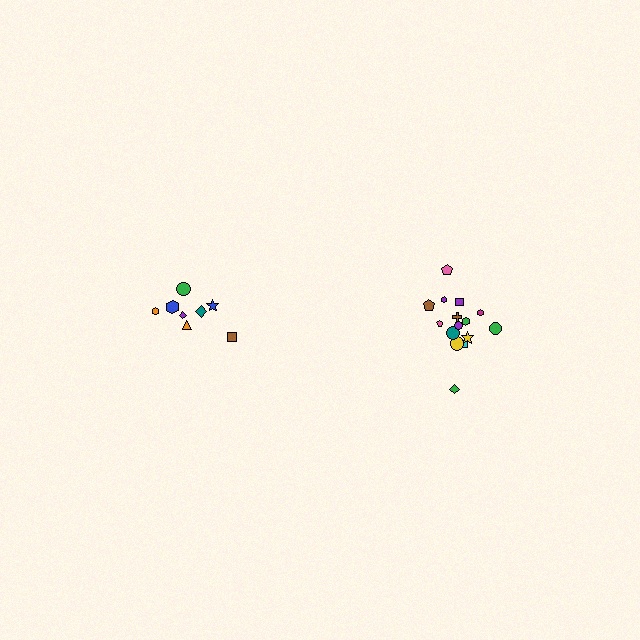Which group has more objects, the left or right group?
The right group.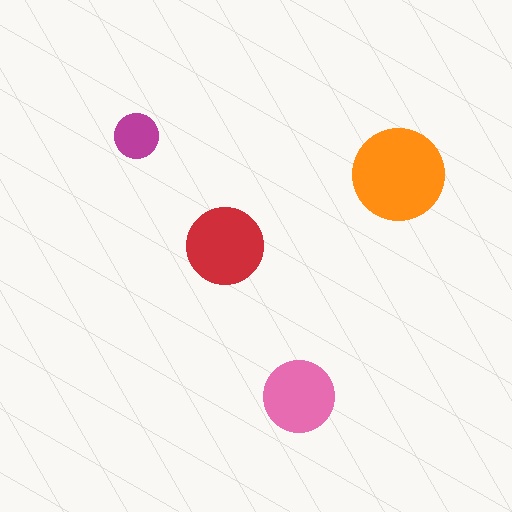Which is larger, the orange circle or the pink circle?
The orange one.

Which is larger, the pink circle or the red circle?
The red one.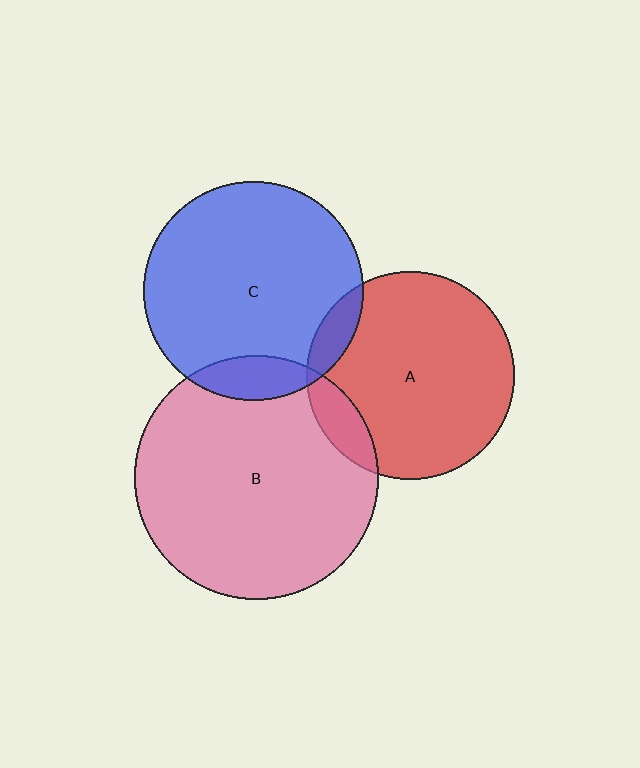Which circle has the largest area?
Circle B (pink).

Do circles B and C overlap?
Yes.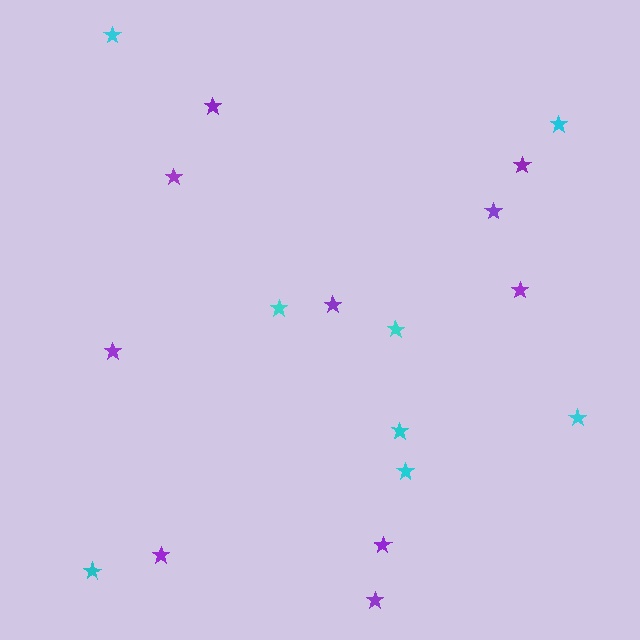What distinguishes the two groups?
There are 2 groups: one group of cyan stars (8) and one group of purple stars (10).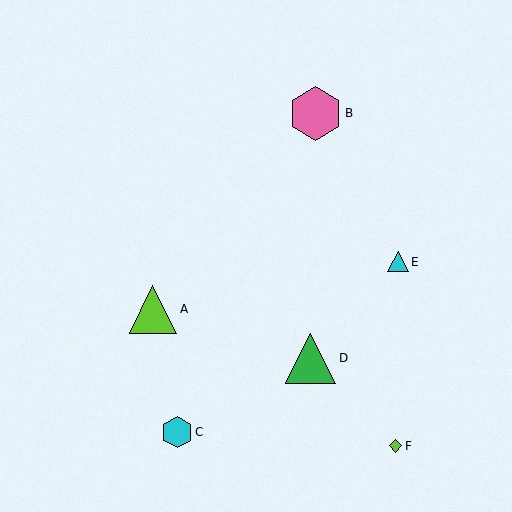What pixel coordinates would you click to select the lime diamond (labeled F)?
Click at (396, 446) to select the lime diamond F.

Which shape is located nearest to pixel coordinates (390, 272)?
The cyan triangle (labeled E) at (398, 262) is nearest to that location.